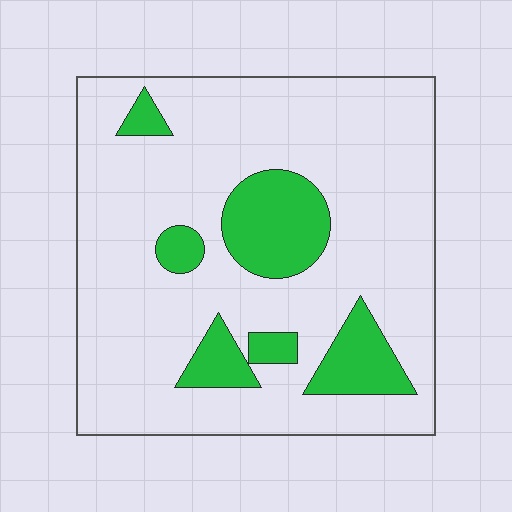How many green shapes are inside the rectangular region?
6.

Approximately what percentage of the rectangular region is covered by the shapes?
Approximately 20%.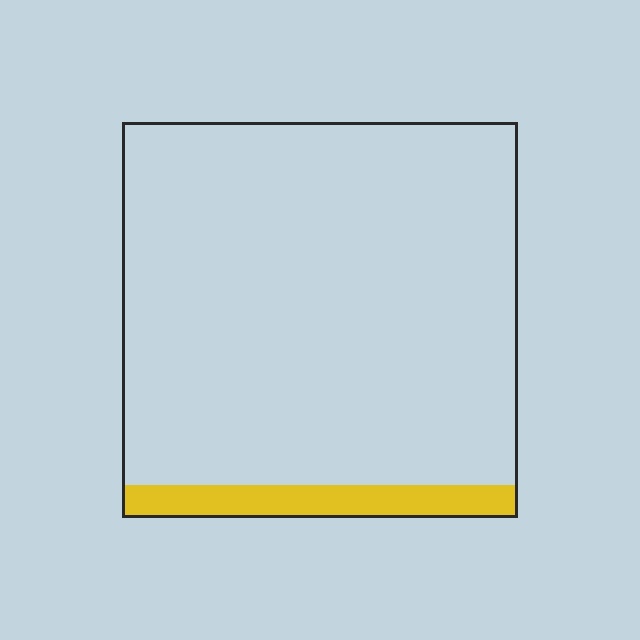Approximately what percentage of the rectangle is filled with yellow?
Approximately 10%.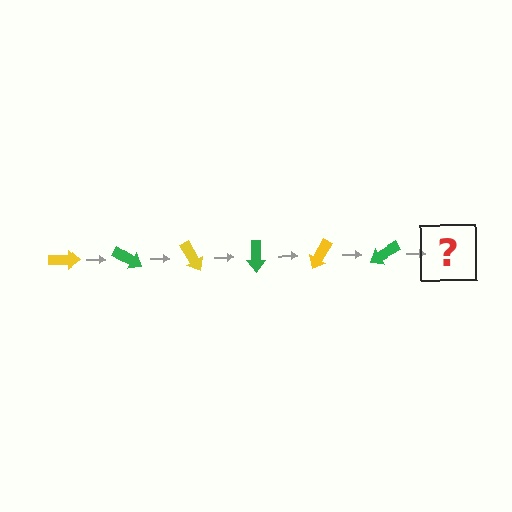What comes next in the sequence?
The next element should be a yellow arrow, rotated 180 degrees from the start.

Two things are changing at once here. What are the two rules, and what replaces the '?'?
The two rules are that it rotates 30 degrees each step and the color cycles through yellow and green. The '?' should be a yellow arrow, rotated 180 degrees from the start.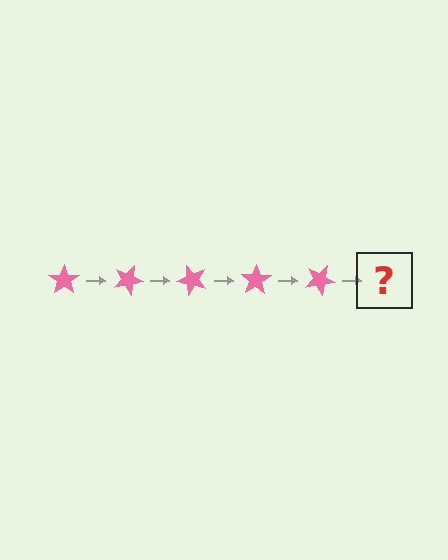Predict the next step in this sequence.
The next step is a pink star rotated 125 degrees.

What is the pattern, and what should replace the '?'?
The pattern is that the star rotates 25 degrees each step. The '?' should be a pink star rotated 125 degrees.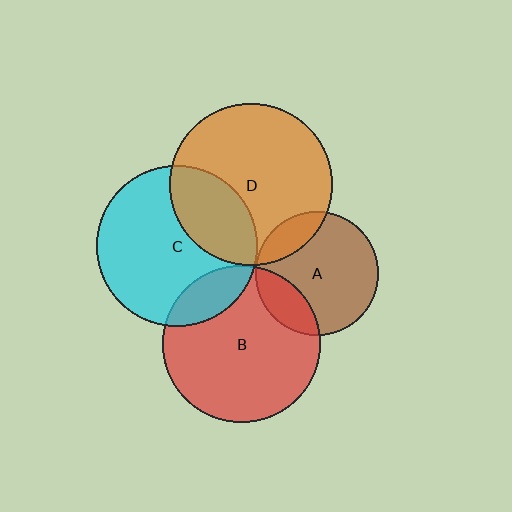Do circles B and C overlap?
Yes.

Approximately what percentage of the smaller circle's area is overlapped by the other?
Approximately 15%.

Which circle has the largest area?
Circle D (orange).